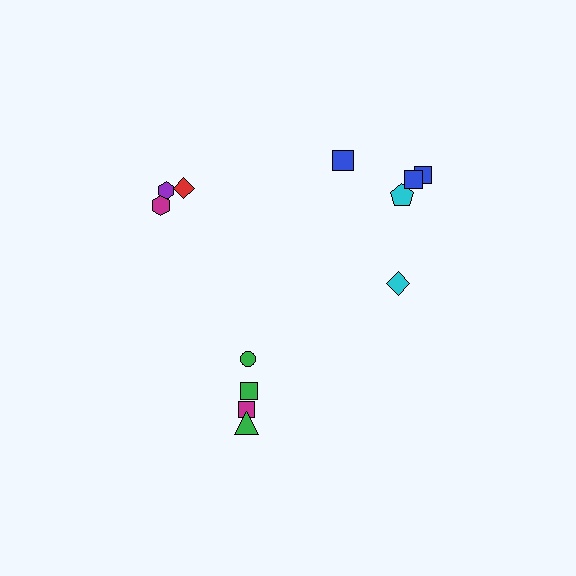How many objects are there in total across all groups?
There are 12 objects.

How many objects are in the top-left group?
There are 3 objects.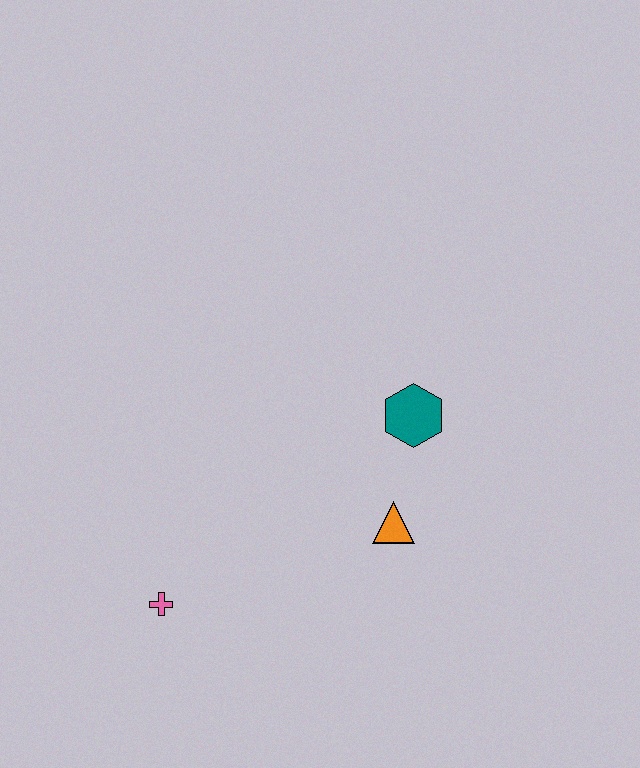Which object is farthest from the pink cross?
The teal hexagon is farthest from the pink cross.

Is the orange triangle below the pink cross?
No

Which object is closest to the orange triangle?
The teal hexagon is closest to the orange triangle.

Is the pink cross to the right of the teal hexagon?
No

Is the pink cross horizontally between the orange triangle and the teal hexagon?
No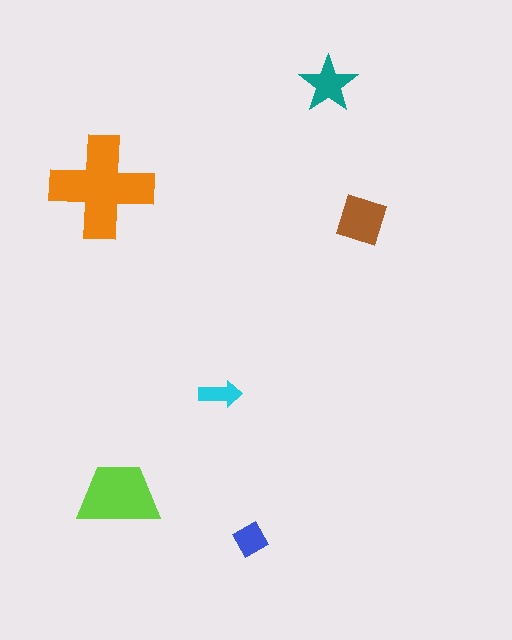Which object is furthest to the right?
The brown square is rightmost.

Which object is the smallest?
The cyan arrow.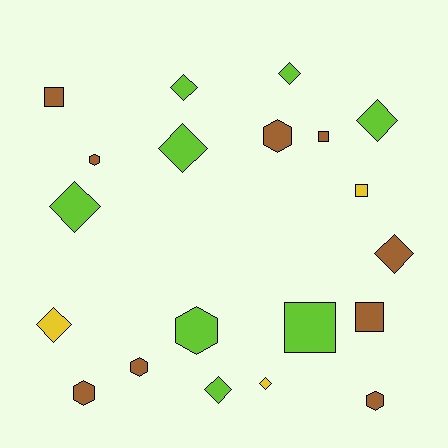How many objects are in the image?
There are 20 objects.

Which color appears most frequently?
Brown, with 9 objects.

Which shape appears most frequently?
Diamond, with 9 objects.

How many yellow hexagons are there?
There are no yellow hexagons.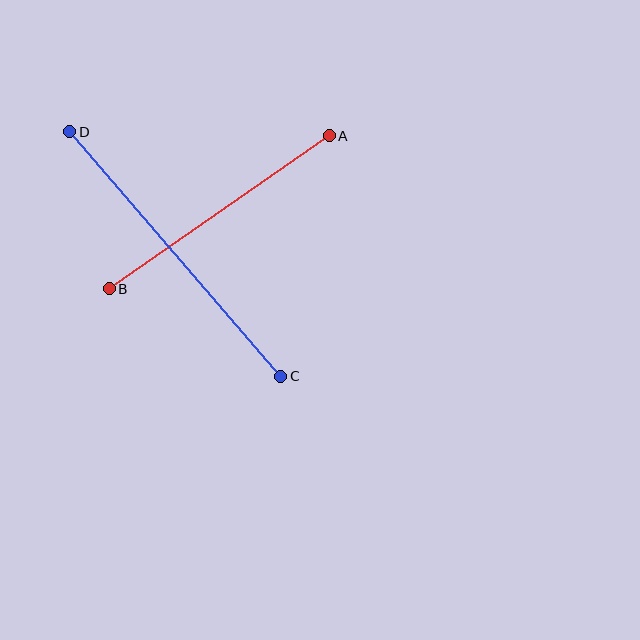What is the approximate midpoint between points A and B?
The midpoint is at approximately (219, 212) pixels.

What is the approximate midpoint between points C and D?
The midpoint is at approximately (175, 254) pixels.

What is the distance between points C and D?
The distance is approximately 323 pixels.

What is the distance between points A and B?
The distance is approximately 268 pixels.